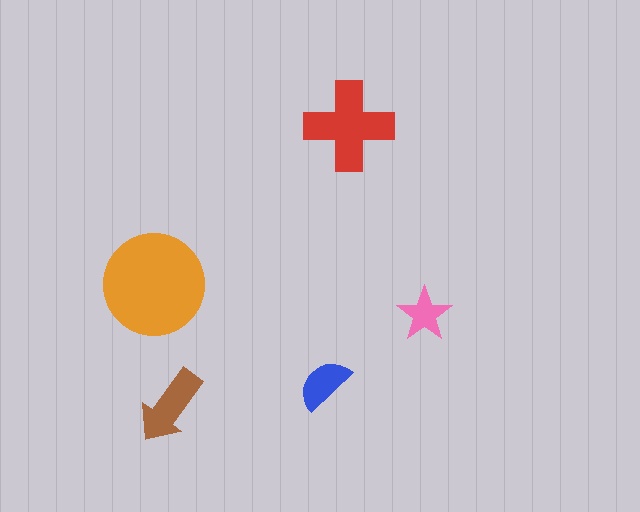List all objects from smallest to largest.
The pink star, the blue semicircle, the brown arrow, the red cross, the orange circle.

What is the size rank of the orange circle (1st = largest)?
1st.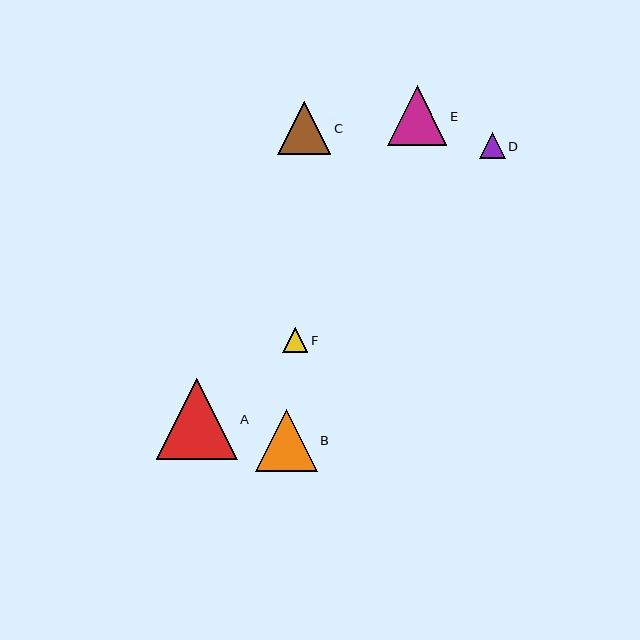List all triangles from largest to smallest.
From largest to smallest: A, B, E, C, D, F.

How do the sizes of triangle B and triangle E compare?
Triangle B and triangle E are approximately the same size.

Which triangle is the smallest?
Triangle F is the smallest with a size of approximately 25 pixels.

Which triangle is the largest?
Triangle A is the largest with a size of approximately 81 pixels.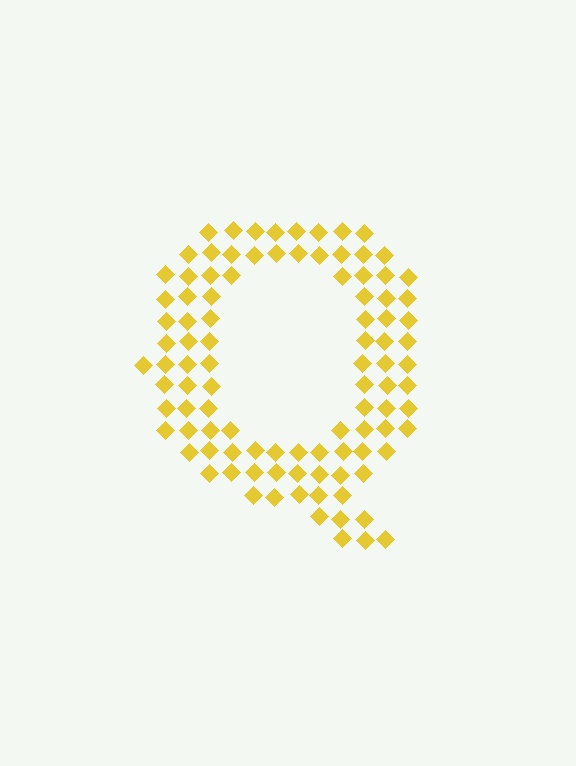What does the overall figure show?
The overall figure shows the letter Q.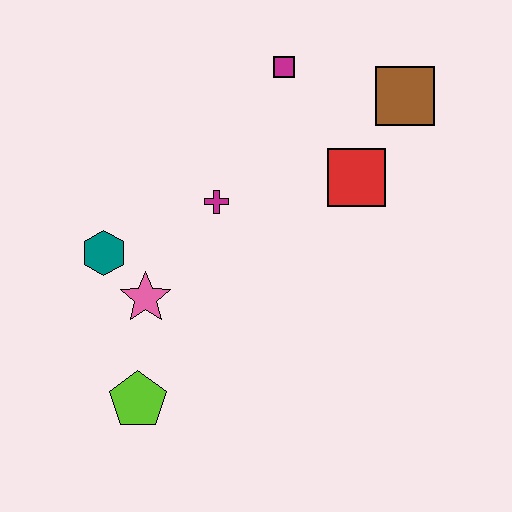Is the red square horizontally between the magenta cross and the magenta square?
No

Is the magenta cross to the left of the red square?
Yes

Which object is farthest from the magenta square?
The lime pentagon is farthest from the magenta square.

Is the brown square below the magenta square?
Yes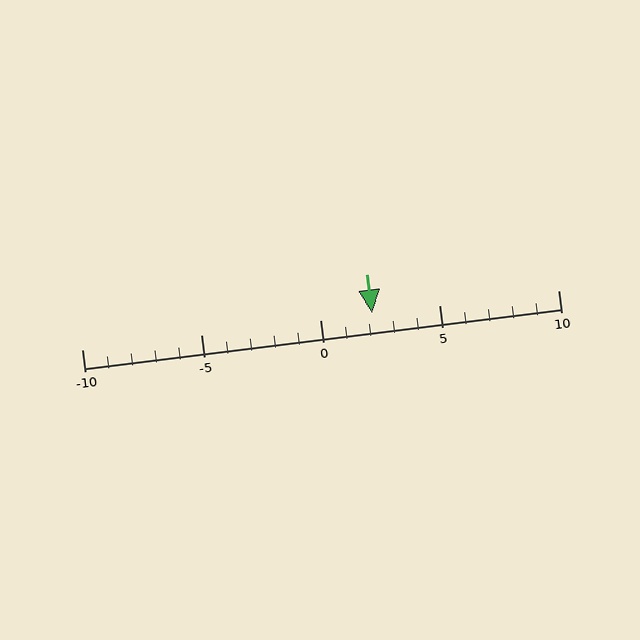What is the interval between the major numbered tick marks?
The major tick marks are spaced 5 units apart.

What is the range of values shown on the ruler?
The ruler shows values from -10 to 10.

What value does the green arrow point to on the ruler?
The green arrow points to approximately 2.